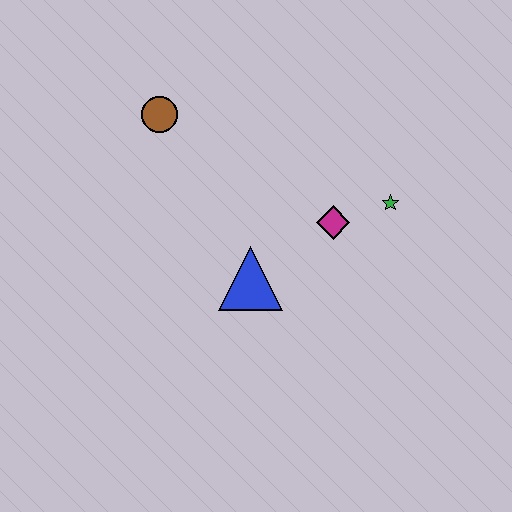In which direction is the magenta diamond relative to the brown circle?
The magenta diamond is to the right of the brown circle.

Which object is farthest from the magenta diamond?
The brown circle is farthest from the magenta diamond.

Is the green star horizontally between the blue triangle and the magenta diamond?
No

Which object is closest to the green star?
The magenta diamond is closest to the green star.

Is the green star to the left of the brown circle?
No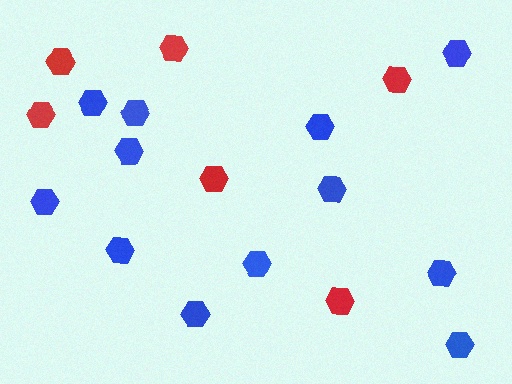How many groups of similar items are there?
There are 2 groups: one group of red hexagons (6) and one group of blue hexagons (12).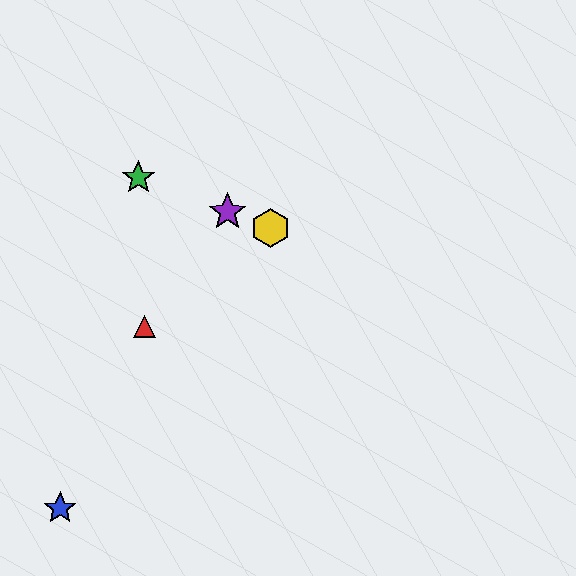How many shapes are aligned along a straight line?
3 shapes (the green star, the yellow hexagon, the purple star) are aligned along a straight line.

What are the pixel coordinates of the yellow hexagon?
The yellow hexagon is at (270, 228).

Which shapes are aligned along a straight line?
The green star, the yellow hexagon, the purple star are aligned along a straight line.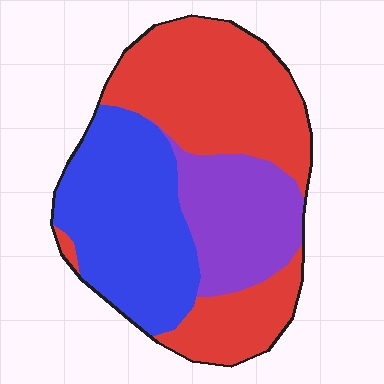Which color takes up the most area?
Red, at roughly 45%.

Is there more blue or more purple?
Blue.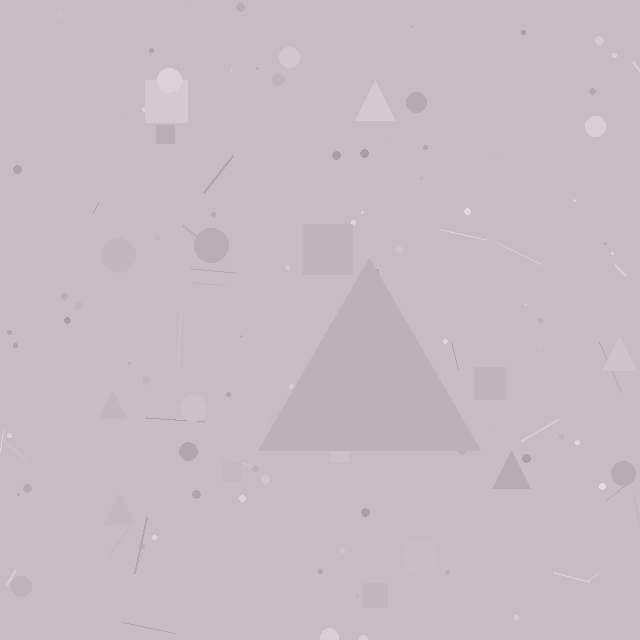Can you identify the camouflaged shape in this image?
The camouflaged shape is a triangle.